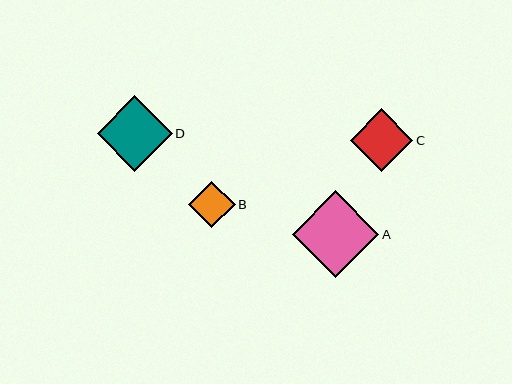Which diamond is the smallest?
Diamond B is the smallest with a size of approximately 46 pixels.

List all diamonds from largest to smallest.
From largest to smallest: A, D, C, B.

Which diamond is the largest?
Diamond A is the largest with a size of approximately 87 pixels.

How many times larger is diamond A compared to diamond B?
Diamond A is approximately 1.9 times the size of diamond B.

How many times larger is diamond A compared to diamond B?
Diamond A is approximately 1.9 times the size of diamond B.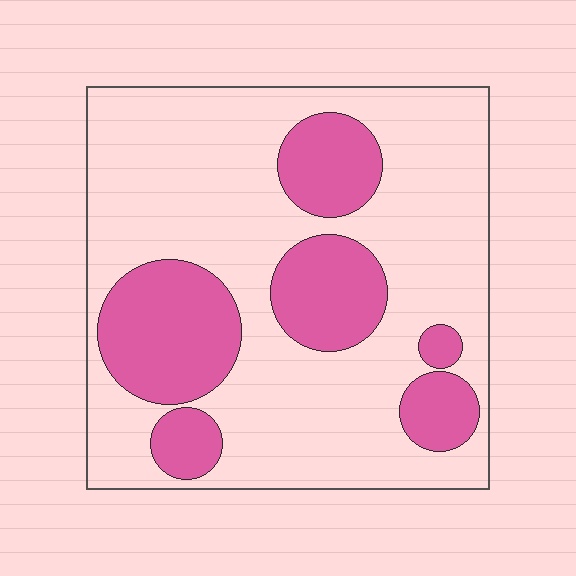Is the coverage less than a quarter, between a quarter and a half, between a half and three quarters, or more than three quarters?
Between a quarter and a half.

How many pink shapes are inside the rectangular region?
6.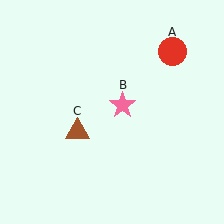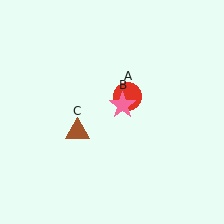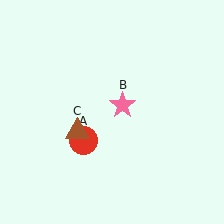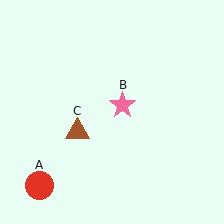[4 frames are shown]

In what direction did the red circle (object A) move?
The red circle (object A) moved down and to the left.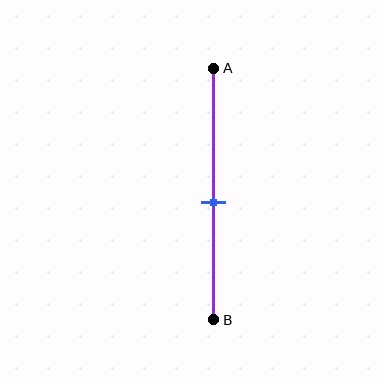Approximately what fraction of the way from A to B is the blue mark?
The blue mark is approximately 55% of the way from A to B.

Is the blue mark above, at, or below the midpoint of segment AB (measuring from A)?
The blue mark is below the midpoint of segment AB.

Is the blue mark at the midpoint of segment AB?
No, the mark is at about 55% from A, not at the 50% midpoint.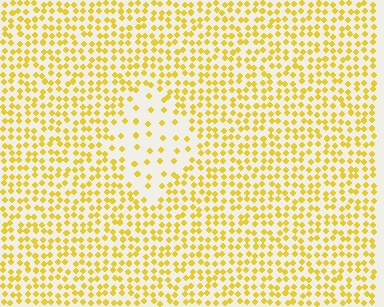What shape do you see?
I see a diamond.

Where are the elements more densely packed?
The elements are more densely packed outside the diamond boundary.